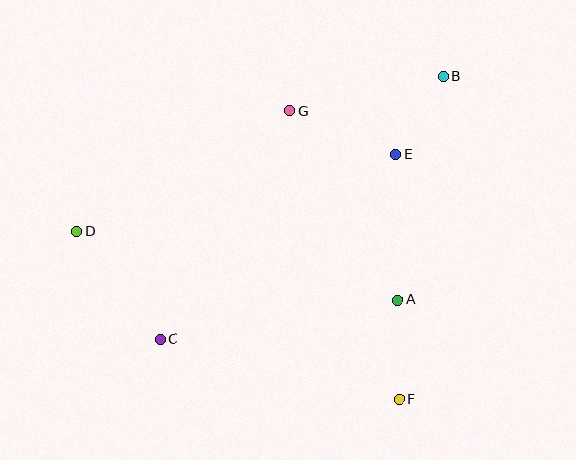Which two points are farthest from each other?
Points B and D are farthest from each other.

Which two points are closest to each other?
Points B and E are closest to each other.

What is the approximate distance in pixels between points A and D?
The distance between A and D is approximately 328 pixels.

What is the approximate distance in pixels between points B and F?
The distance between B and F is approximately 326 pixels.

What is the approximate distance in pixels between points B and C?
The distance between B and C is approximately 386 pixels.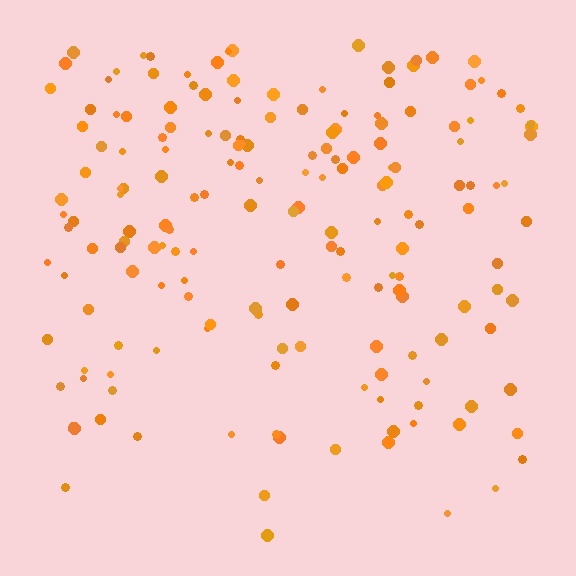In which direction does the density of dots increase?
From bottom to top, with the top side densest.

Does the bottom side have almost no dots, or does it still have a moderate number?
Still a moderate number, just noticeably fewer than the top.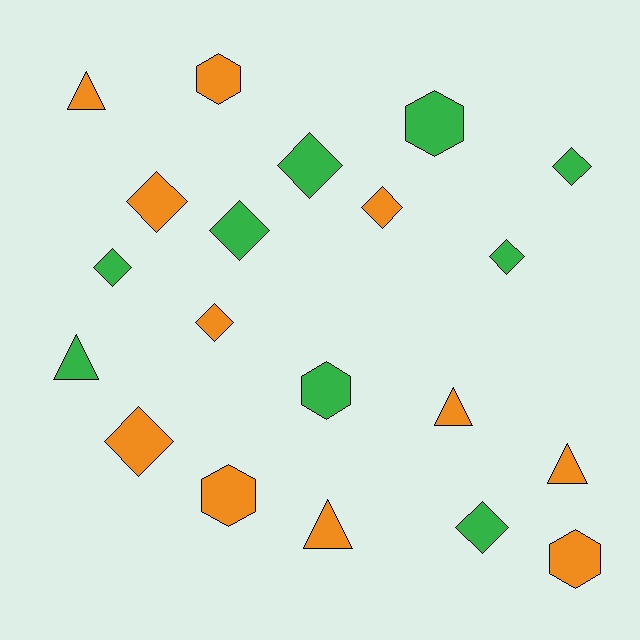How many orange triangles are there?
There are 4 orange triangles.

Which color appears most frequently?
Orange, with 11 objects.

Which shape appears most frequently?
Diamond, with 10 objects.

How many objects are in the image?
There are 20 objects.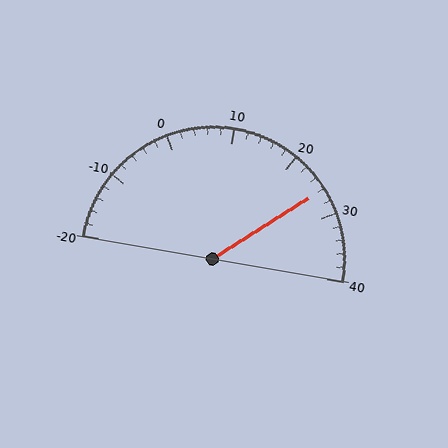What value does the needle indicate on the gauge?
The needle indicates approximately 26.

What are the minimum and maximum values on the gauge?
The gauge ranges from -20 to 40.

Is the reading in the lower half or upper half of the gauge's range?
The reading is in the upper half of the range (-20 to 40).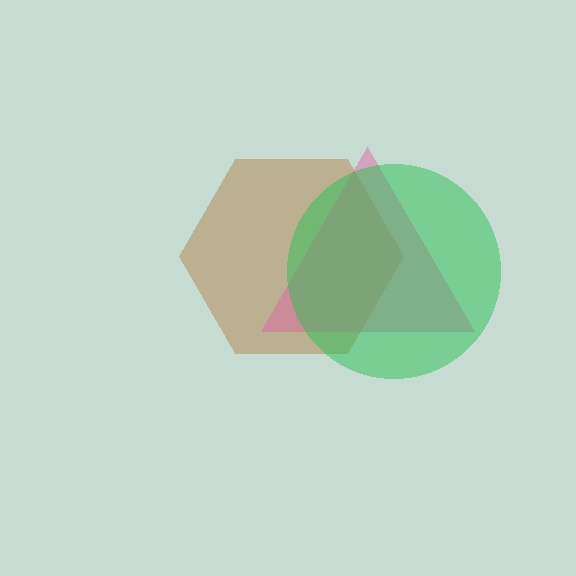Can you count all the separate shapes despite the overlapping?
Yes, there are 3 separate shapes.